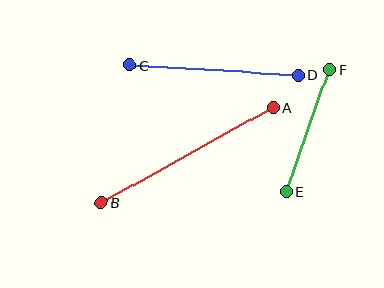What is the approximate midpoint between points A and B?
The midpoint is at approximately (187, 155) pixels.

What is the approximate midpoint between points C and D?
The midpoint is at approximately (214, 70) pixels.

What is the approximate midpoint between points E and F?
The midpoint is at approximately (308, 131) pixels.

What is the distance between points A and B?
The distance is approximately 197 pixels.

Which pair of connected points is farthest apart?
Points A and B are farthest apart.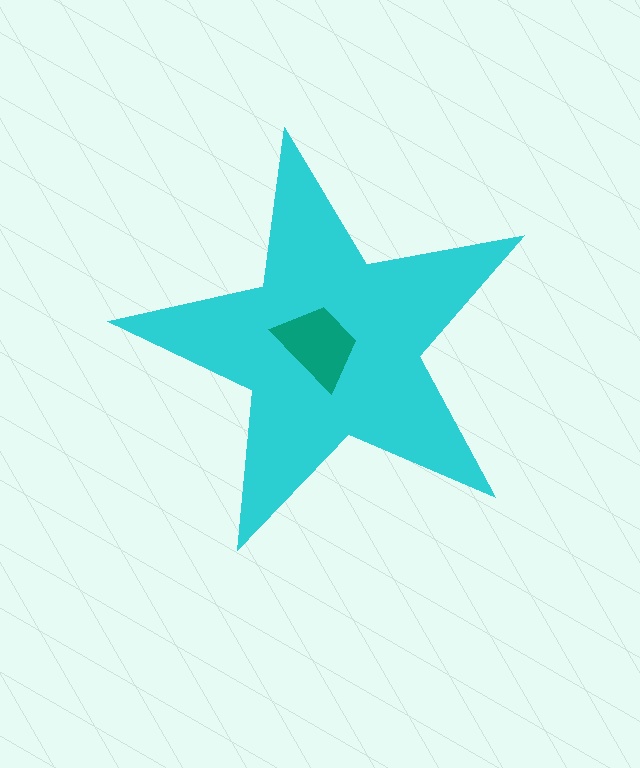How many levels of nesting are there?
2.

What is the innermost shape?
The teal trapezoid.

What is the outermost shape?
The cyan star.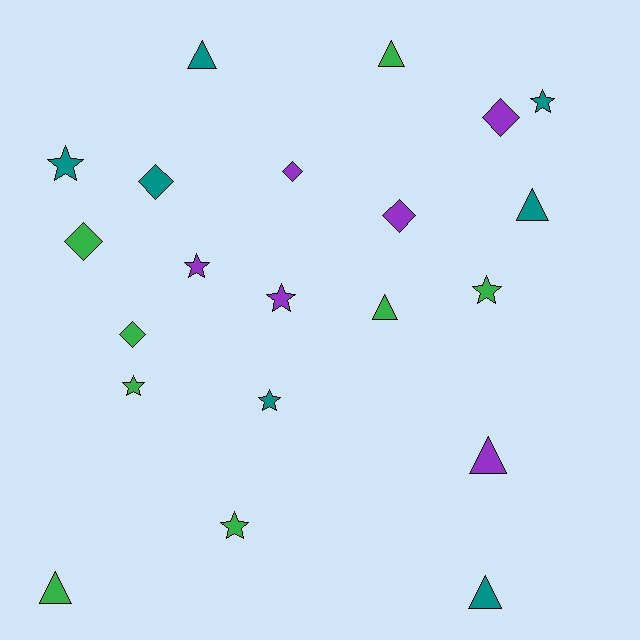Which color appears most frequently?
Green, with 8 objects.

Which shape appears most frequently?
Star, with 8 objects.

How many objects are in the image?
There are 21 objects.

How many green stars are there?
There are 3 green stars.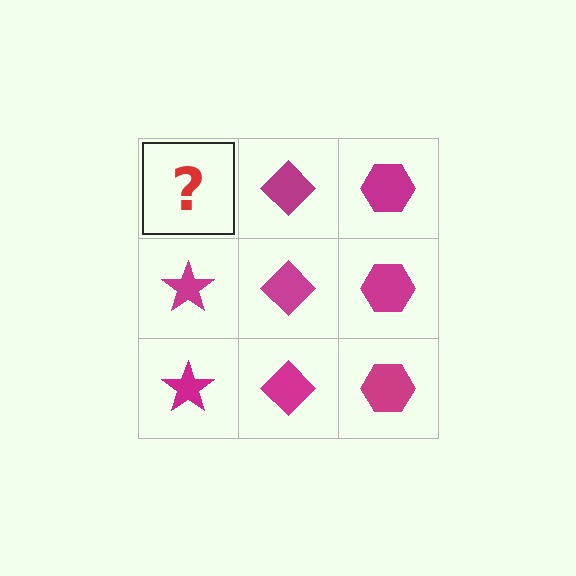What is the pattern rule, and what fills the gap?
The rule is that each column has a consistent shape. The gap should be filled with a magenta star.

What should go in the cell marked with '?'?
The missing cell should contain a magenta star.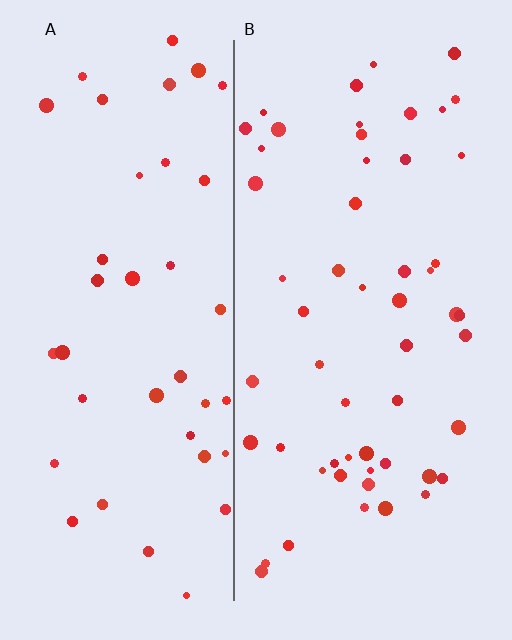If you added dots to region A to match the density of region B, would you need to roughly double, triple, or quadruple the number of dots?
Approximately double.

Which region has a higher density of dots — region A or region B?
B (the right).